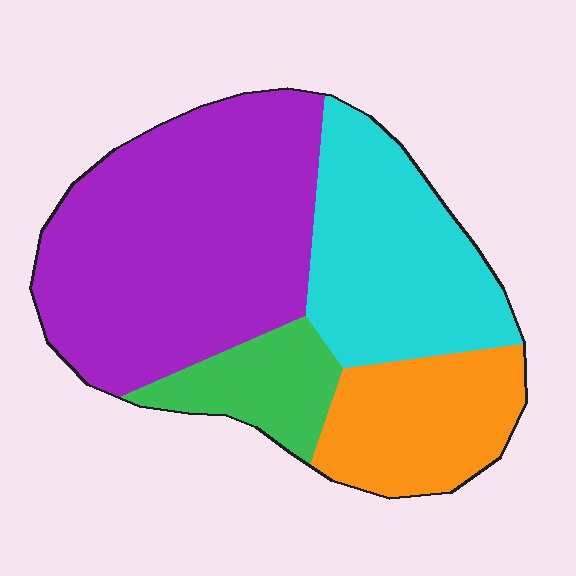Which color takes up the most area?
Purple, at roughly 45%.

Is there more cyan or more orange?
Cyan.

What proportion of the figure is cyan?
Cyan covers around 25% of the figure.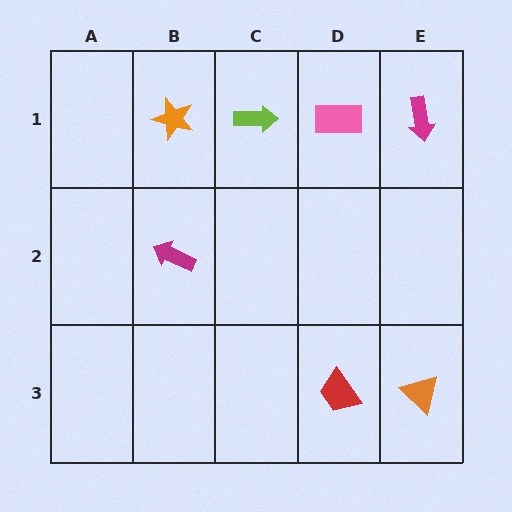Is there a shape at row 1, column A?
No, that cell is empty.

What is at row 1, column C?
A lime arrow.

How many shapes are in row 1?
4 shapes.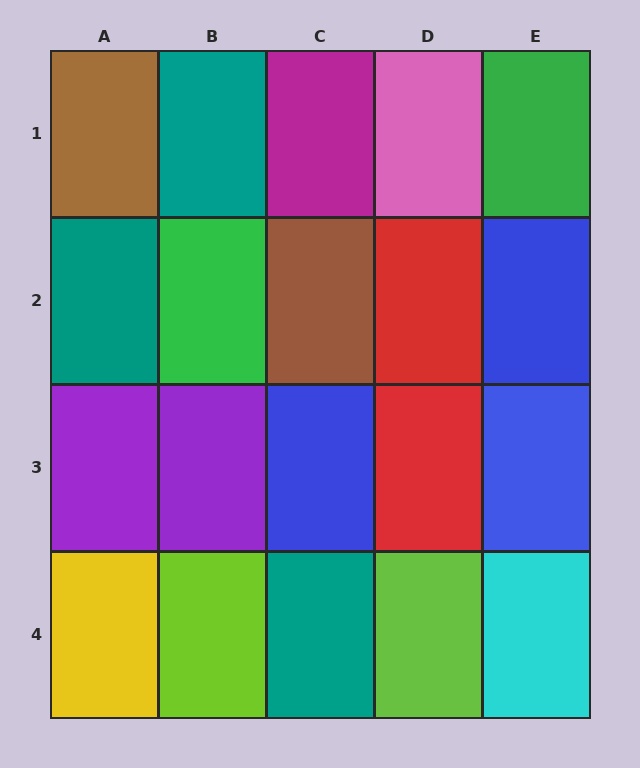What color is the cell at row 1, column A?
Brown.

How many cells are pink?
1 cell is pink.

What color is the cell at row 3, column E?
Blue.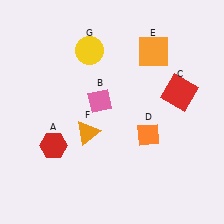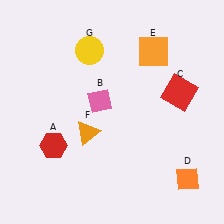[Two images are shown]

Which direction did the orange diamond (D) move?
The orange diamond (D) moved down.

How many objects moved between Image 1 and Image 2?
1 object moved between the two images.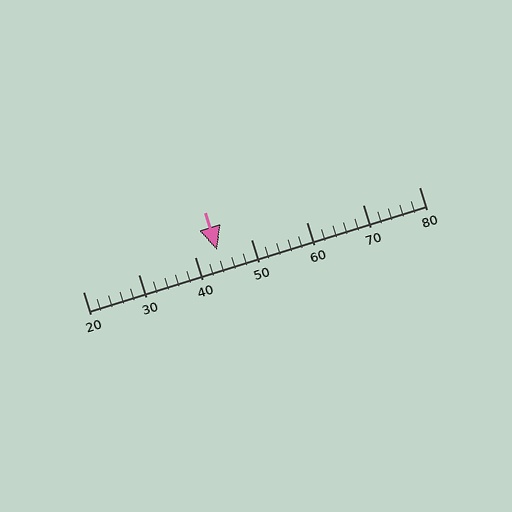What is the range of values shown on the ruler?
The ruler shows values from 20 to 80.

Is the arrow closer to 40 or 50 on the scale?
The arrow is closer to 40.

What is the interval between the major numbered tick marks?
The major tick marks are spaced 10 units apart.